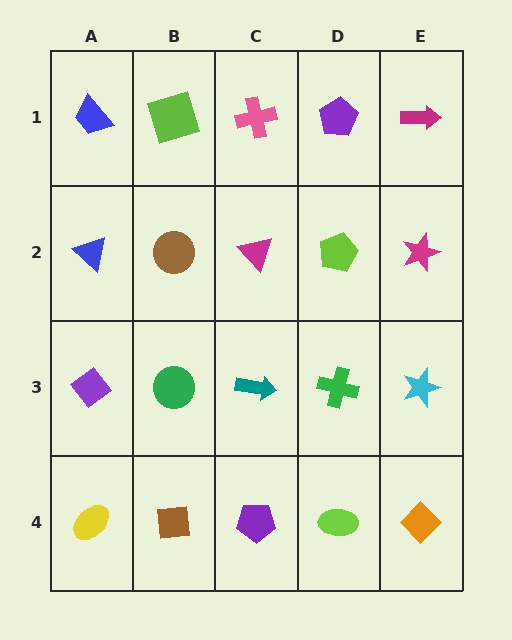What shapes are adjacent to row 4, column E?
A cyan star (row 3, column E), a lime ellipse (row 4, column D).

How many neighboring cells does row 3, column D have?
4.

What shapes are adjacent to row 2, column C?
A pink cross (row 1, column C), a teal arrow (row 3, column C), a brown circle (row 2, column B), a lime pentagon (row 2, column D).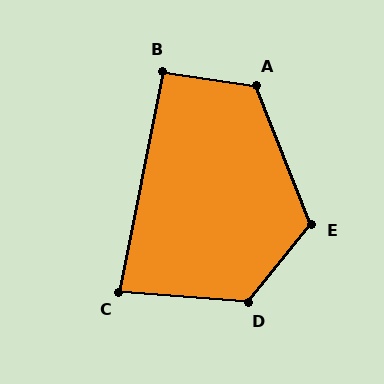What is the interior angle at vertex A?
Approximately 120 degrees (obtuse).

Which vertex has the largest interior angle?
D, at approximately 125 degrees.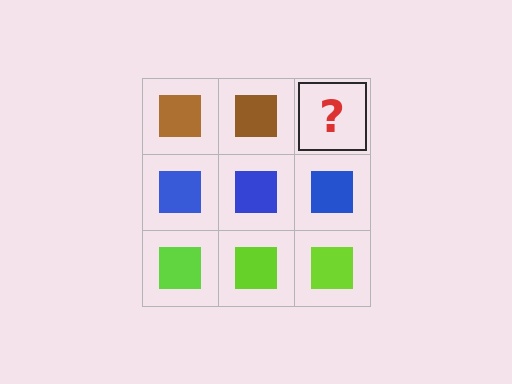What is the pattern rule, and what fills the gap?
The rule is that each row has a consistent color. The gap should be filled with a brown square.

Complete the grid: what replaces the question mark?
The question mark should be replaced with a brown square.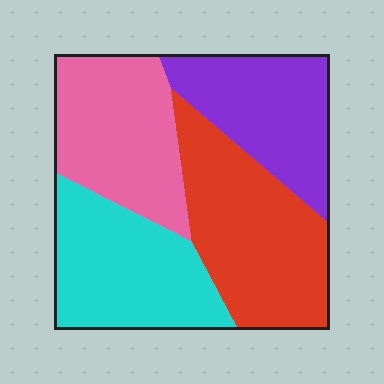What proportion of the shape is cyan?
Cyan takes up about one quarter (1/4) of the shape.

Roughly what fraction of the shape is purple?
Purple takes up less than a quarter of the shape.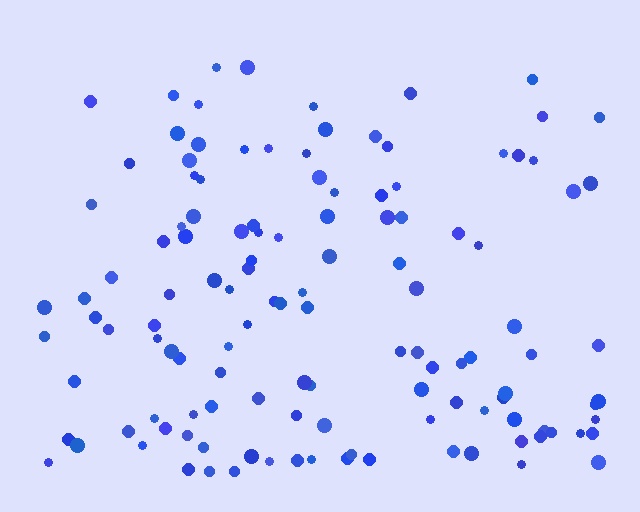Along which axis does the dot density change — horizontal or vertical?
Vertical.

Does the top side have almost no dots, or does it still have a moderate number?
Still a moderate number, just noticeably fewer than the bottom.